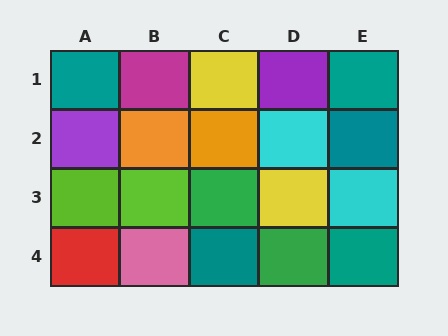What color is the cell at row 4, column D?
Green.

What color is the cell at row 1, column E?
Teal.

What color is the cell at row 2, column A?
Purple.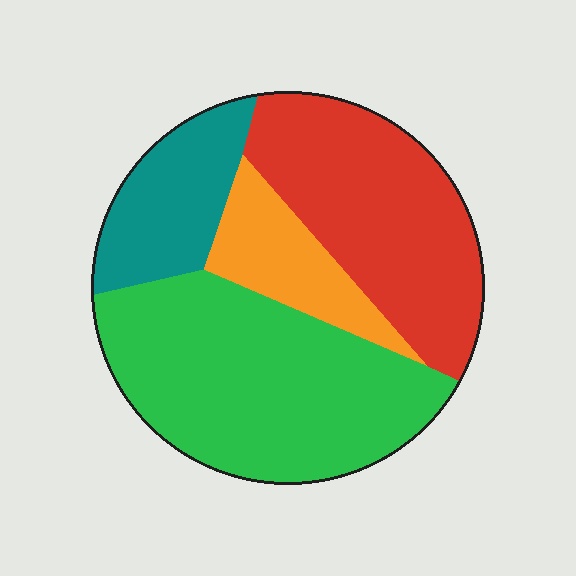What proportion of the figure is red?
Red covers about 30% of the figure.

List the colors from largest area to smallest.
From largest to smallest: green, red, teal, orange.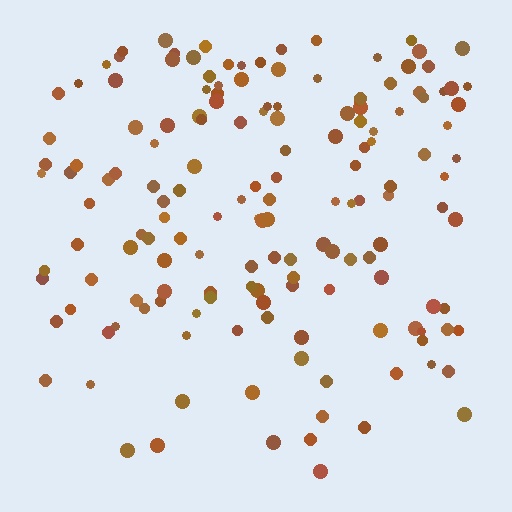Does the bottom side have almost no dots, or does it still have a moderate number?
Still a moderate number, just noticeably fewer than the top.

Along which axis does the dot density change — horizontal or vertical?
Vertical.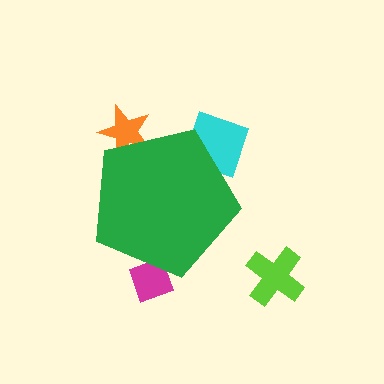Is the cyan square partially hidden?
Yes, the cyan square is partially hidden behind the green pentagon.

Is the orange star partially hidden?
Yes, the orange star is partially hidden behind the green pentagon.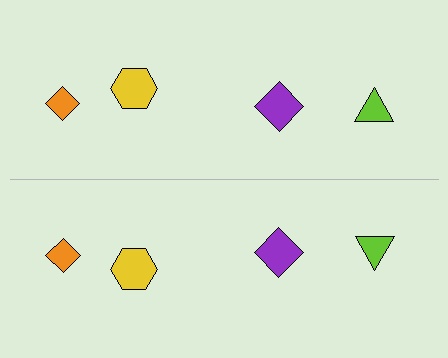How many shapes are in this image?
There are 8 shapes in this image.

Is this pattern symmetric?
Yes, this pattern has bilateral (reflection) symmetry.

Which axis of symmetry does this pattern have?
The pattern has a horizontal axis of symmetry running through the center of the image.